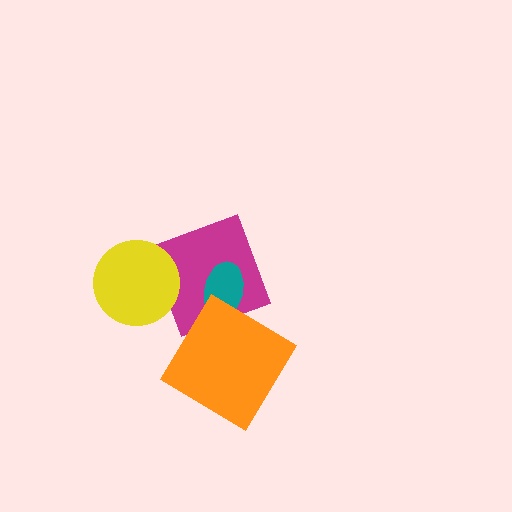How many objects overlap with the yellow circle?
1 object overlaps with the yellow circle.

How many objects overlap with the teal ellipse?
1 object overlaps with the teal ellipse.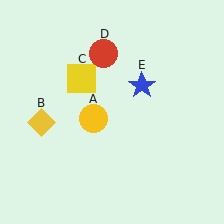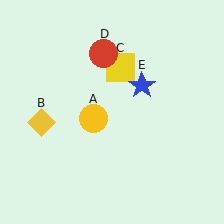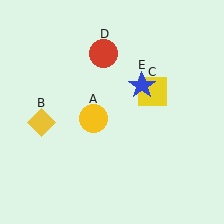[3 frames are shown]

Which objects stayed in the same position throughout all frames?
Yellow circle (object A) and yellow diamond (object B) and red circle (object D) and blue star (object E) remained stationary.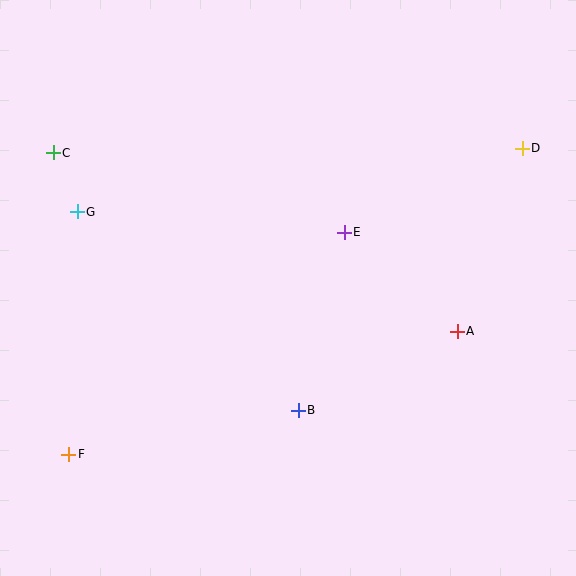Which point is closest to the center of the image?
Point E at (344, 232) is closest to the center.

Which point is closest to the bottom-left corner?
Point F is closest to the bottom-left corner.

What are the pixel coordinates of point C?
Point C is at (53, 153).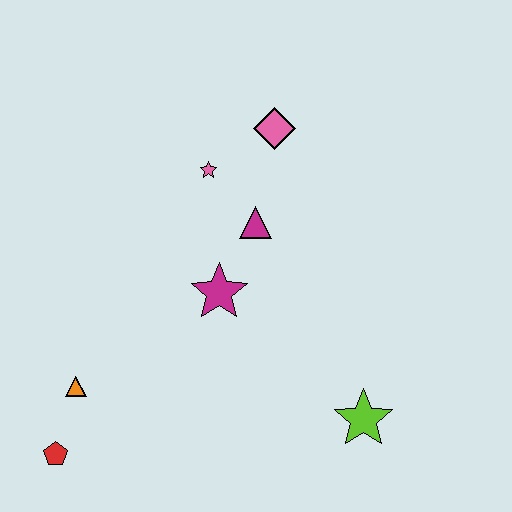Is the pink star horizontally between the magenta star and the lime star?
No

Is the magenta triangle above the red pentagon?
Yes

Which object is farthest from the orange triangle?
The pink diamond is farthest from the orange triangle.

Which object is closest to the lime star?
The magenta star is closest to the lime star.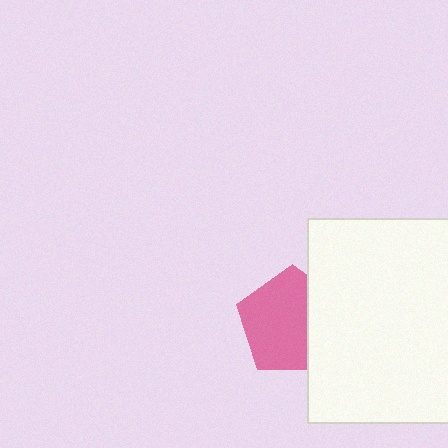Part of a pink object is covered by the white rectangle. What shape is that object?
It is a pentagon.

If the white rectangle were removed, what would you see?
You would see the complete pink pentagon.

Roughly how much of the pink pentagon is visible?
Most of it is visible (roughly 69%).